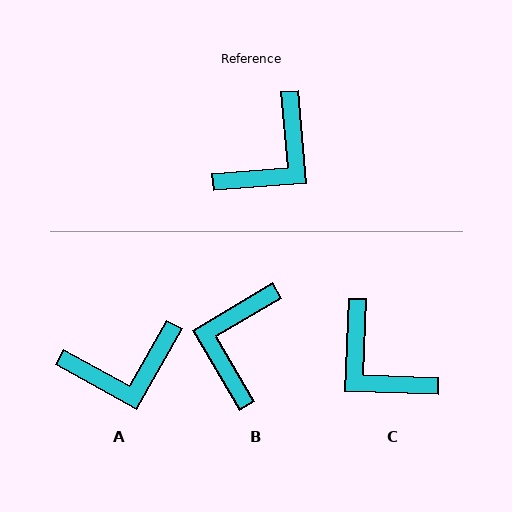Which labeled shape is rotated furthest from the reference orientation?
B, about 154 degrees away.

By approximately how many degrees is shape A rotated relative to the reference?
Approximately 34 degrees clockwise.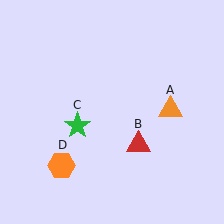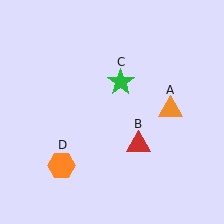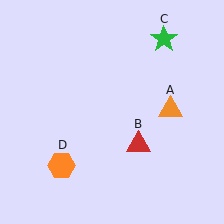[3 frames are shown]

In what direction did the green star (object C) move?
The green star (object C) moved up and to the right.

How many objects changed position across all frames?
1 object changed position: green star (object C).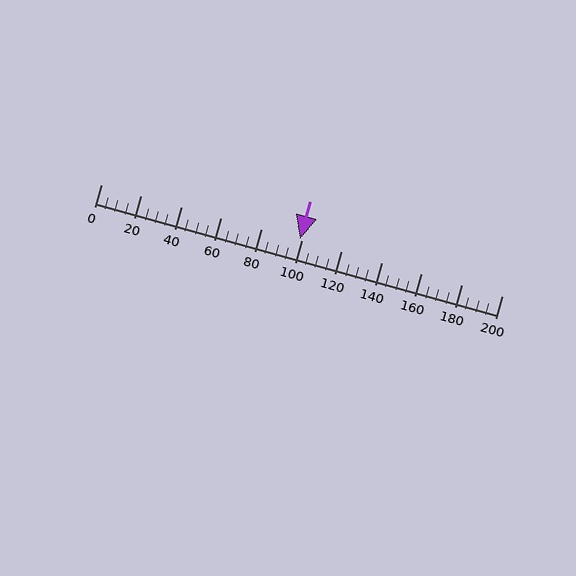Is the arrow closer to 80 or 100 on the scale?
The arrow is closer to 100.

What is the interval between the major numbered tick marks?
The major tick marks are spaced 20 units apart.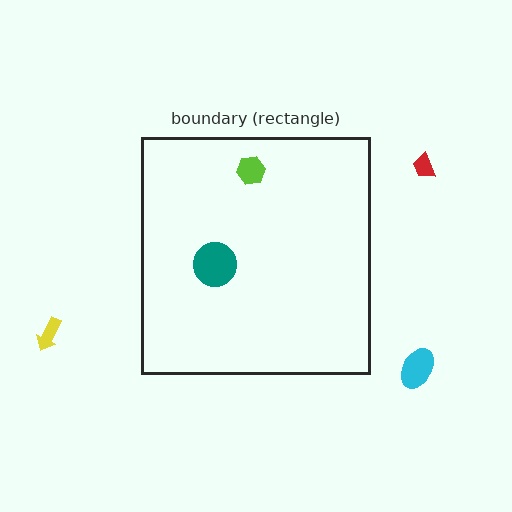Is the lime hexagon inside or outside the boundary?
Inside.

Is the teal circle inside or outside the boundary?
Inside.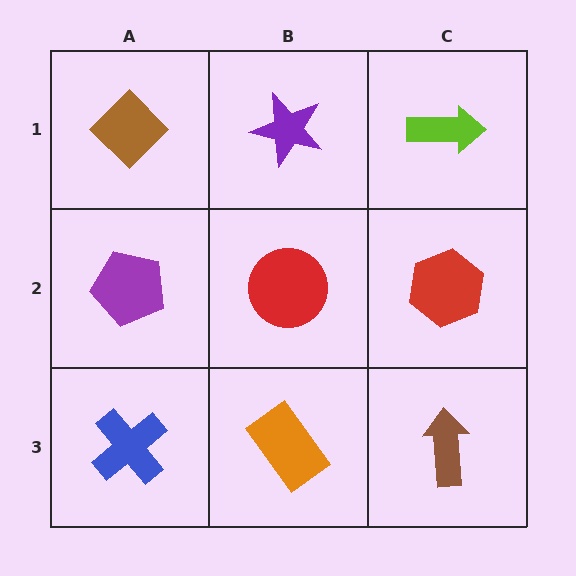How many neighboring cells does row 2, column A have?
3.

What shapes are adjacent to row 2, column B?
A purple star (row 1, column B), an orange rectangle (row 3, column B), a purple pentagon (row 2, column A), a red hexagon (row 2, column C).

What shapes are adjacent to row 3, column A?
A purple pentagon (row 2, column A), an orange rectangle (row 3, column B).